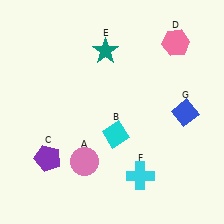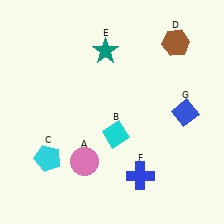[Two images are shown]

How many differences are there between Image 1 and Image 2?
There are 3 differences between the two images.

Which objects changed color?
C changed from purple to cyan. D changed from pink to brown. F changed from cyan to blue.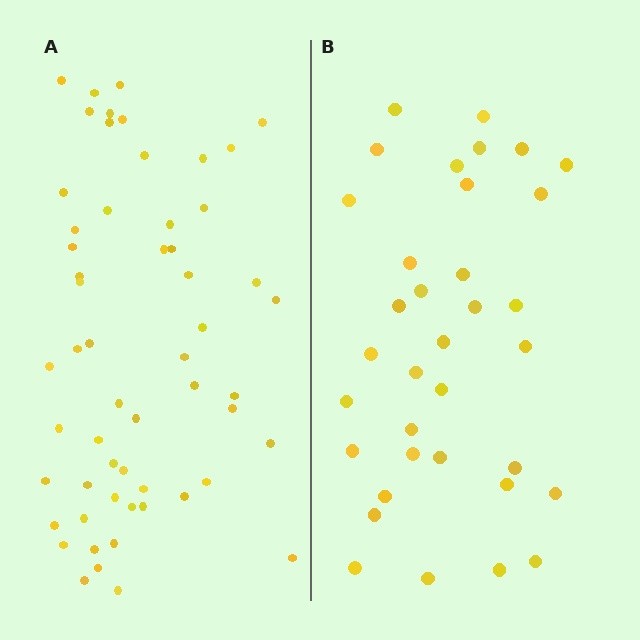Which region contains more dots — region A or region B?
Region A (the left region) has more dots.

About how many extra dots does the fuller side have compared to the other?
Region A has approximately 20 more dots than region B.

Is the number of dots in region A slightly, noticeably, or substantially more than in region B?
Region A has substantially more. The ratio is roughly 1.6 to 1.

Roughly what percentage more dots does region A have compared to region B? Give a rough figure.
About 60% more.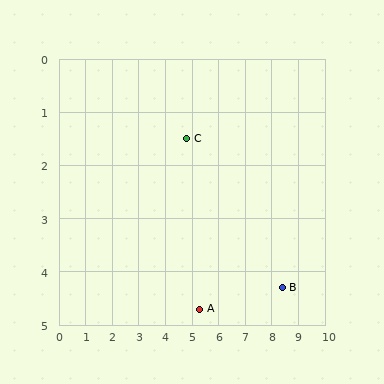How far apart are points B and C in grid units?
Points B and C are about 4.6 grid units apart.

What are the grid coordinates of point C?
Point C is at approximately (4.8, 1.5).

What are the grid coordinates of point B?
Point B is at approximately (8.4, 4.3).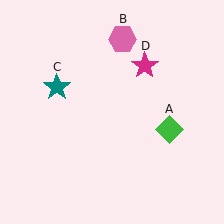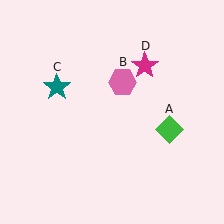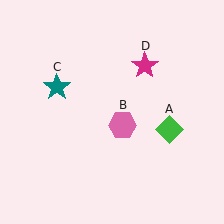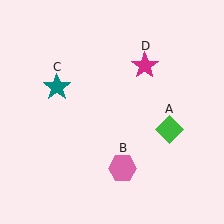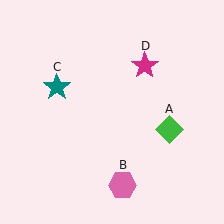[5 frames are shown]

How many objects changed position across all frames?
1 object changed position: pink hexagon (object B).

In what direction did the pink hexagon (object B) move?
The pink hexagon (object B) moved down.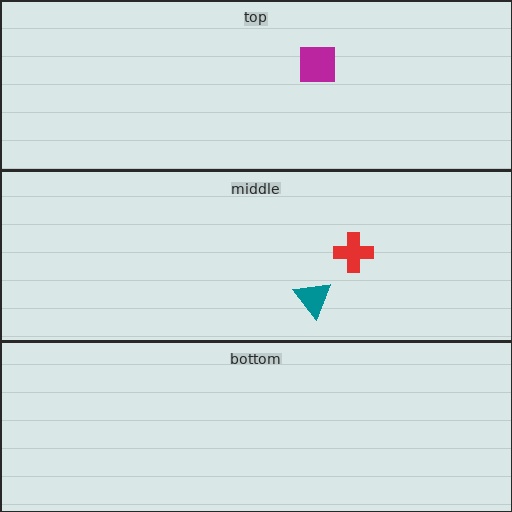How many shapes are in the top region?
1.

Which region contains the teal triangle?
The middle region.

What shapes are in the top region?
The magenta square.